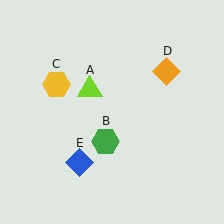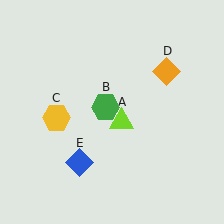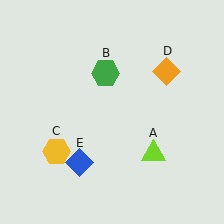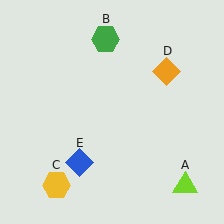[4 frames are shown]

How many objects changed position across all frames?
3 objects changed position: lime triangle (object A), green hexagon (object B), yellow hexagon (object C).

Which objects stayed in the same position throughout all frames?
Orange diamond (object D) and blue diamond (object E) remained stationary.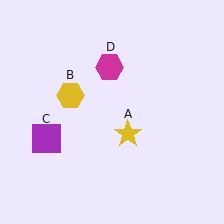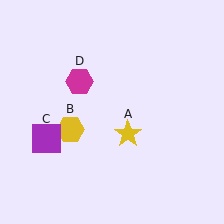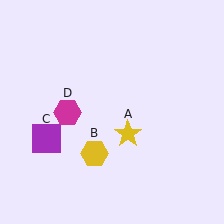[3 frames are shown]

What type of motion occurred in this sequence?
The yellow hexagon (object B), magenta hexagon (object D) rotated counterclockwise around the center of the scene.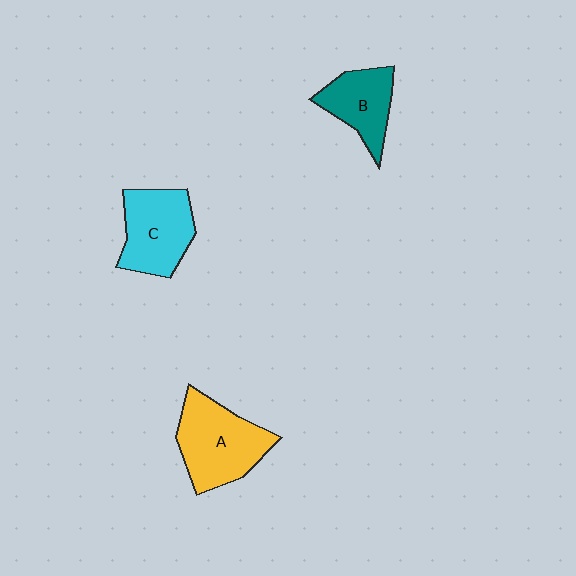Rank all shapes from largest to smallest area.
From largest to smallest: A (yellow), C (cyan), B (teal).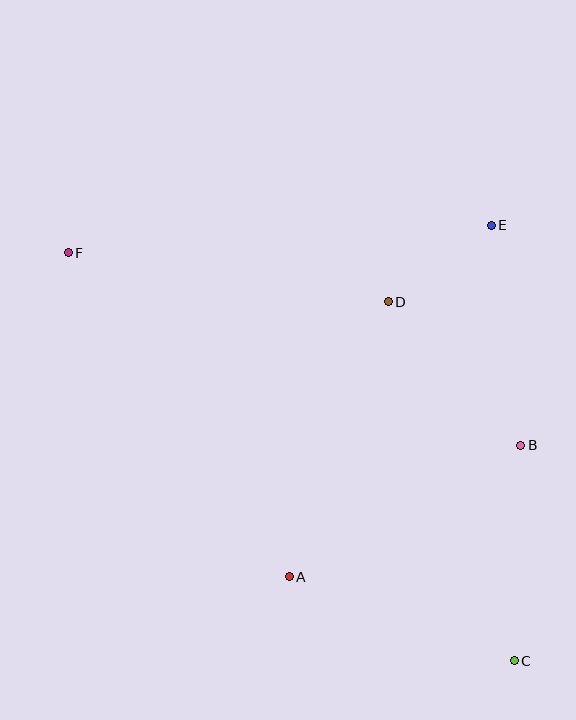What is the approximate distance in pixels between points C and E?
The distance between C and E is approximately 436 pixels.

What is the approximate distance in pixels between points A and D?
The distance between A and D is approximately 292 pixels.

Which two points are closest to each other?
Points D and E are closest to each other.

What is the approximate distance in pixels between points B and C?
The distance between B and C is approximately 215 pixels.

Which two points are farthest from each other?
Points C and F are farthest from each other.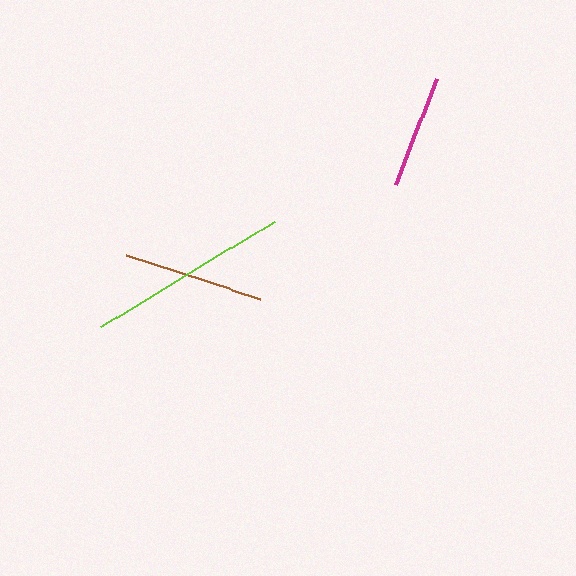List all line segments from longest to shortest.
From longest to shortest: lime, brown, magenta.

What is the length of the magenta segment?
The magenta segment is approximately 113 pixels long.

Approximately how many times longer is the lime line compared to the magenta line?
The lime line is approximately 1.8 times the length of the magenta line.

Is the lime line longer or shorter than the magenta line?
The lime line is longer than the magenta line.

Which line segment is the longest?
The lime line is the longest at approximately 204 pixels.